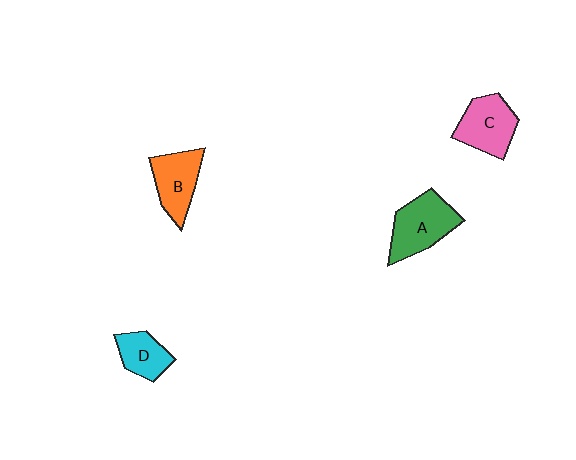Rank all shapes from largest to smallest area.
From largest to smallest: A (green), C (pink), B (orange), D (cyan).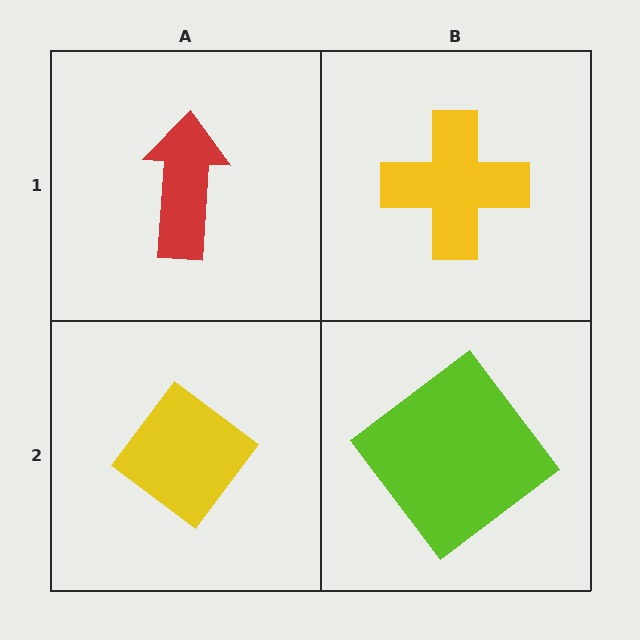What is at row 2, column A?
A yellow diamond.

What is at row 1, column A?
A red arrow.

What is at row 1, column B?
A yellow cross.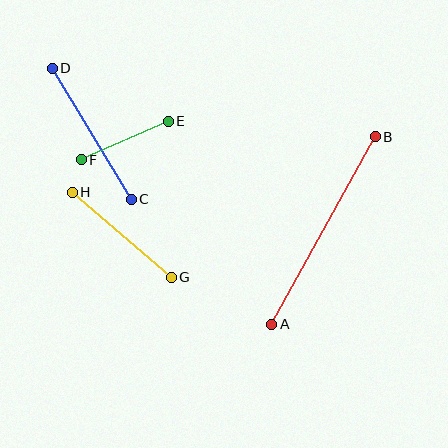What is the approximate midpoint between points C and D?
The midpoint is at approximately (92, 134) pixels.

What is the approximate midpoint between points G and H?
The midpoint is at approximately (122, 235) pixels.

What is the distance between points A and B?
The distance is approximately 215 pixels.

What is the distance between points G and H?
The distance is approximately 130 pixels.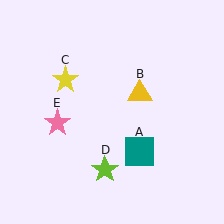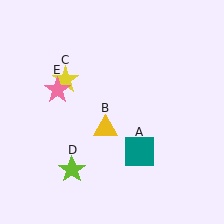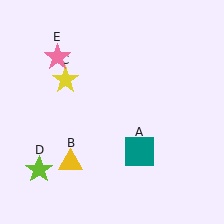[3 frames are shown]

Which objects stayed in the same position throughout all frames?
Teal square (object A) and yellow star (object C) remained stationary.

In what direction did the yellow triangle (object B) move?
The yellow triangle (object B) moved down and to the left.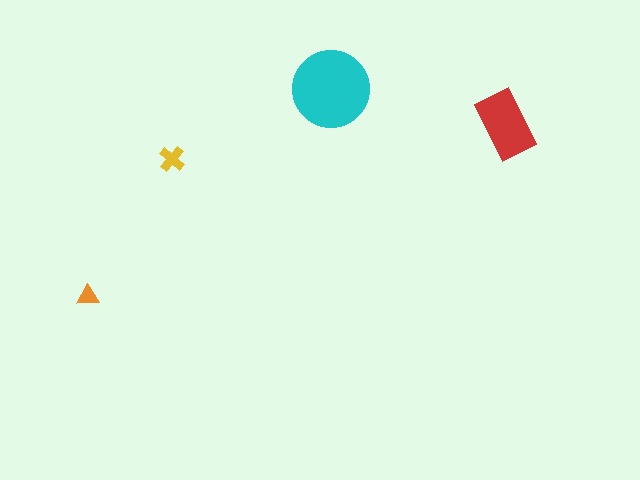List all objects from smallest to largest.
The orange triangle, the yellow cross, the red rectangle, the cyan circle.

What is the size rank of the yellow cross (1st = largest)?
3rd.